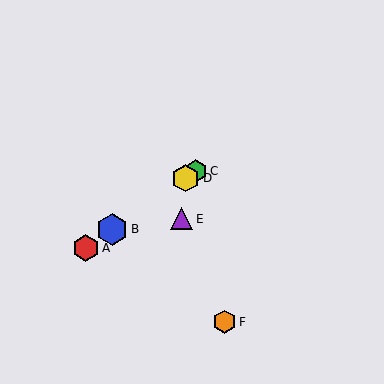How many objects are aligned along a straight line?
4 objects (A, B, C, D) are aligned along a straight line.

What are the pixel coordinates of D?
Object D is at (186, 178).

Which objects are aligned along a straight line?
Objects A, B, C, D are aligned along a straight line.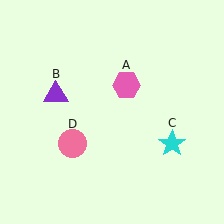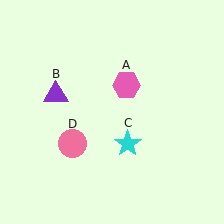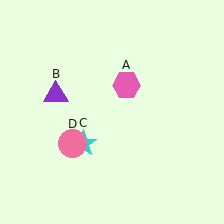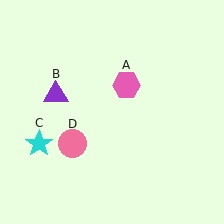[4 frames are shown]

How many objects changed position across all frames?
1 object changed position: cyan star (object C).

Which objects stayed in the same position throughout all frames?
Pink hexagon (object A) and purple triangle (object B) and pink circle (object D) remained stationary.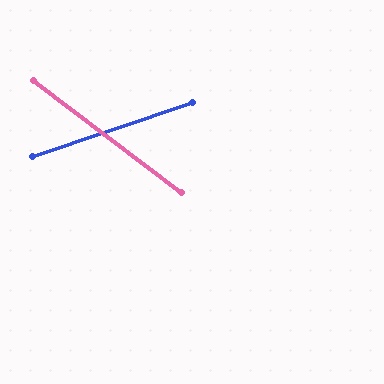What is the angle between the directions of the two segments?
Approximately 56 degrees.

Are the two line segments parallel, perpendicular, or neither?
Neither parallel nor perpendicular — they differ by about 56°.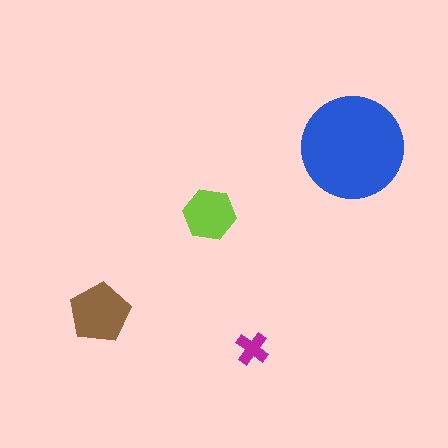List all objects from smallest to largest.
The magenta cross, the lime hexagon, the brown pentagon, the blue circle.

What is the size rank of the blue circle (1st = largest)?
1st.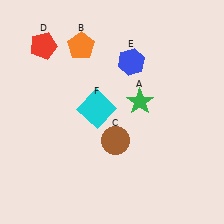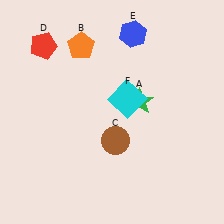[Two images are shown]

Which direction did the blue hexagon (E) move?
The blue hexagon (E) moved up.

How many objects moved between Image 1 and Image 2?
2 objects moved between the two images.